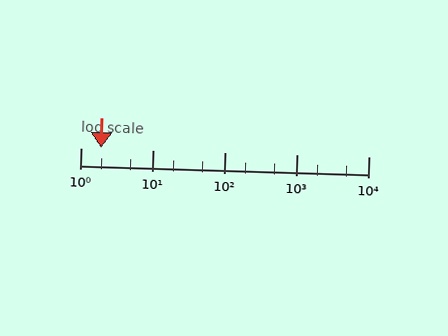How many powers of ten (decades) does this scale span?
The scale spans 4 decades, from 1 to 10000.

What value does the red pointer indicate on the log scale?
The pointer indicates approximately 1.9.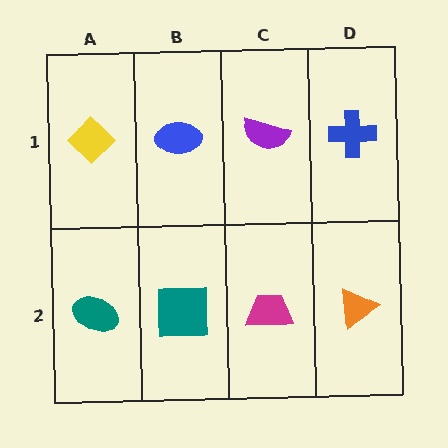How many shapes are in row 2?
4 shapes.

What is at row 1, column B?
A blue ellipse.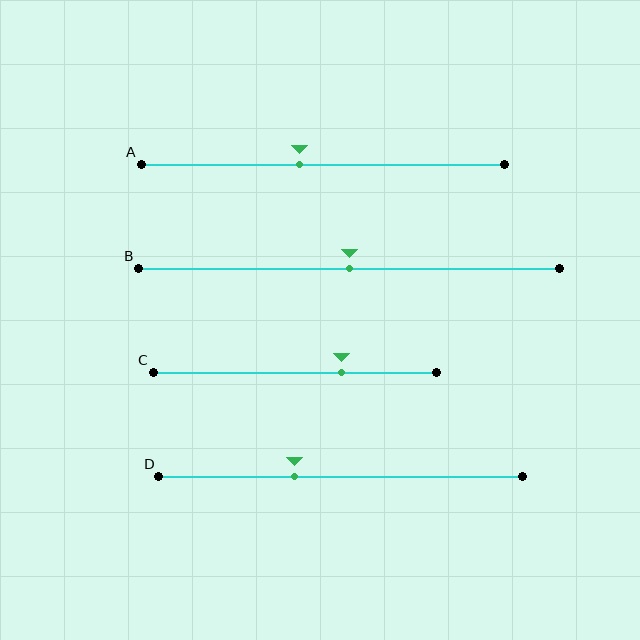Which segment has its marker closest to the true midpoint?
Segment B has its marker closest to the true midpoint.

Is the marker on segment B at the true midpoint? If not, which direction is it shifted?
Yes, the marker on segment B is at the true midpoint.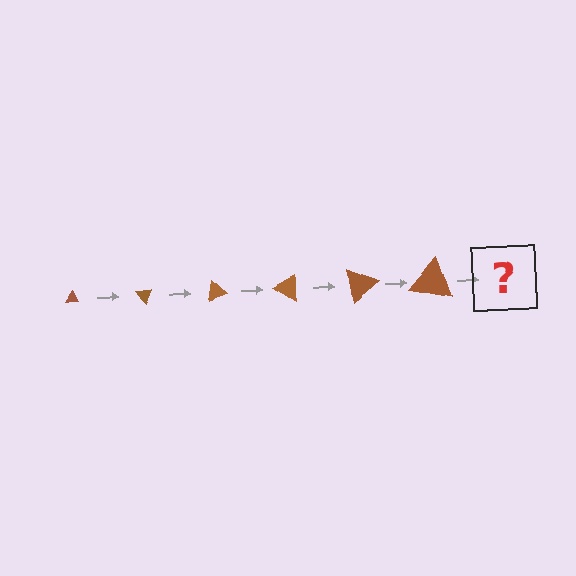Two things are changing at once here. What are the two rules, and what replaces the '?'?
The two rules are that the triangle grows larger each step and it rotates 50 degrees each step. The '?' should be a triangle, larger than the previous one and rotated 300 degrees from the start.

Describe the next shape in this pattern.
It should be a triangle, larger than the previous one and rotated 300 degrees from the start.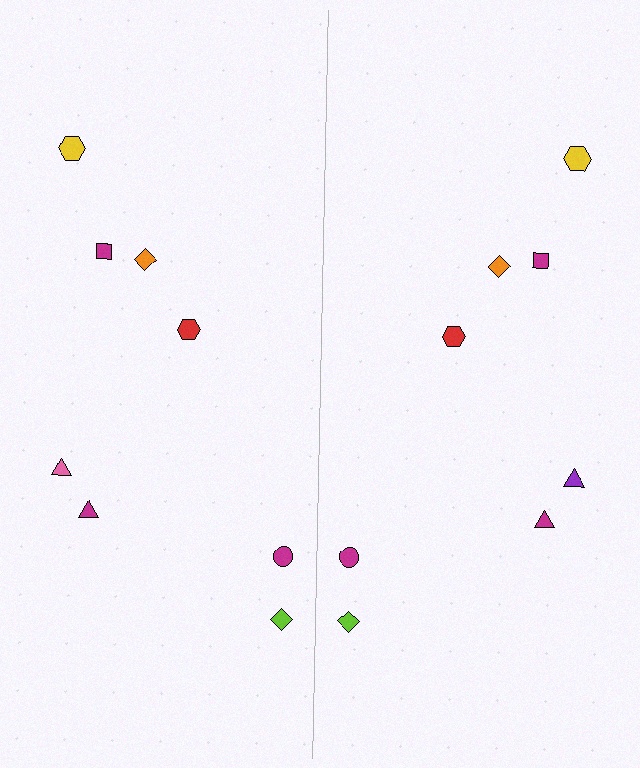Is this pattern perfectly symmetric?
No, the pattern is not perfectly symmetric. The purple triangle on the right side breaks the symmetry — its mirror counterpart is pink.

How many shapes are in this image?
There are 16 shapes in this image.